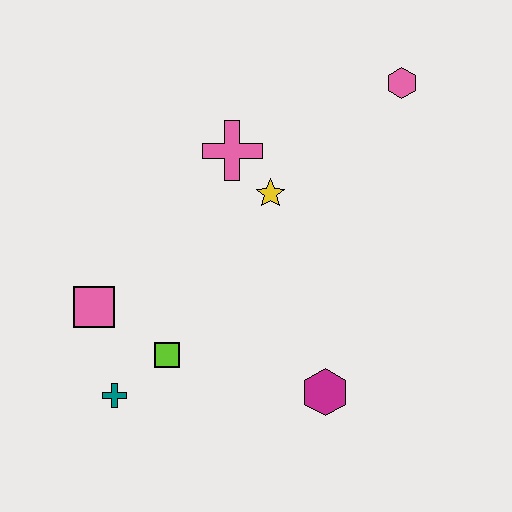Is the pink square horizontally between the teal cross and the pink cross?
No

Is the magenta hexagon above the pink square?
No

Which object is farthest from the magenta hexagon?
The pink hexagon is farthest from the magenta hexagon.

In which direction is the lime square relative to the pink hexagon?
The lime square is below the pink hexagon.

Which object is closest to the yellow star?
The pink cross is closest to the yellow star.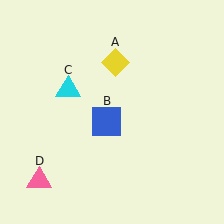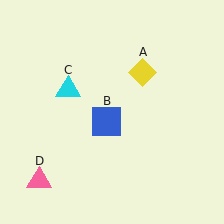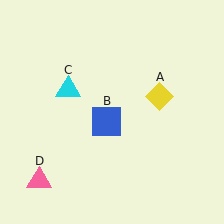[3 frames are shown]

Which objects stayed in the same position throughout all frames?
Blue square (object B) and cyan triangle (object C) and pink triangle (object D) remained stationary.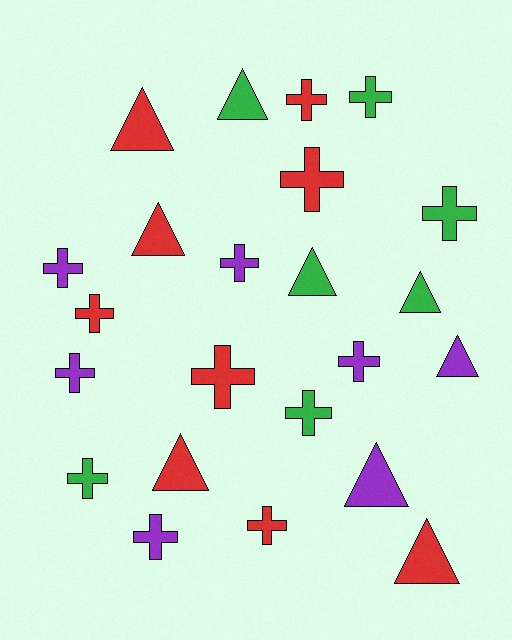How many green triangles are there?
There are 3 green triangles.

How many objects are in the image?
There are 23 objects.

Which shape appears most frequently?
Cross, with 14 objects.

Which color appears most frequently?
Red, with 9 objects.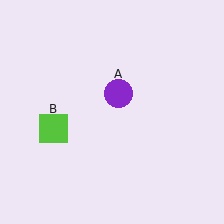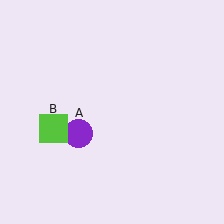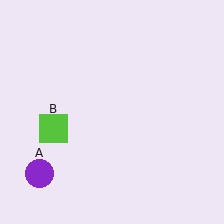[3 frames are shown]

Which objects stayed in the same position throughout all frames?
Lime square (object B) remained stationary.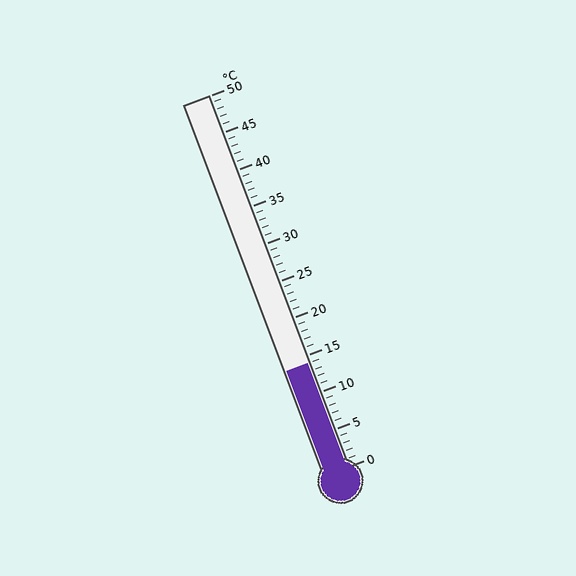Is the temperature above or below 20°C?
The temperature is below 20°C.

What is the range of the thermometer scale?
The thermometer scale ranges from 0°C to 50°C.